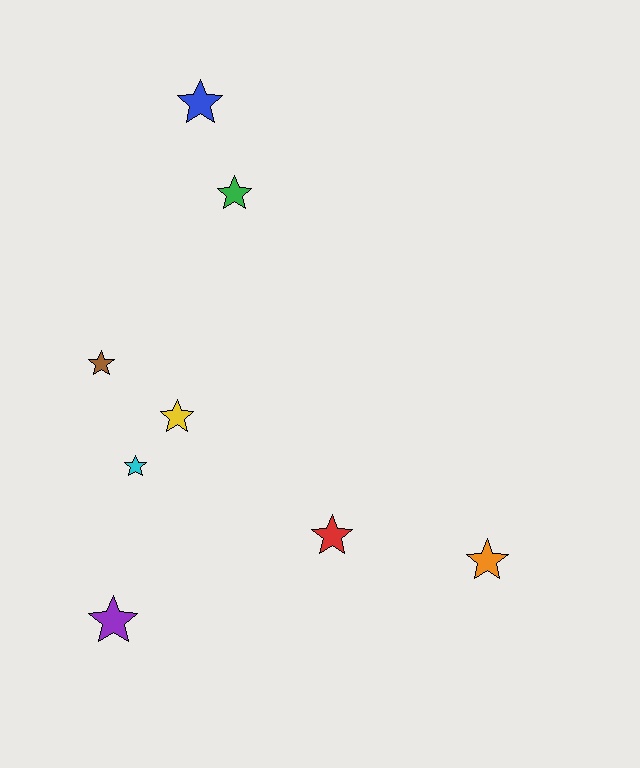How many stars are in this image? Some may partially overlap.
There are 8 stars.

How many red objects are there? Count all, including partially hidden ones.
There is 1 red object.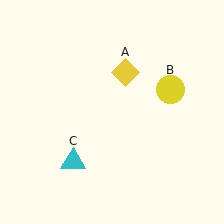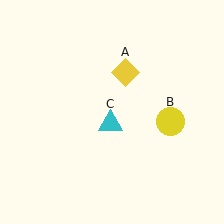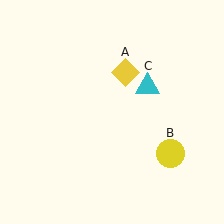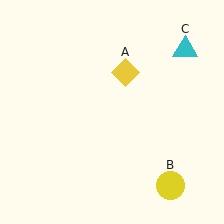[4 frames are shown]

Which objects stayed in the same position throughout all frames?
Yellow diamond (object A) remained stationary.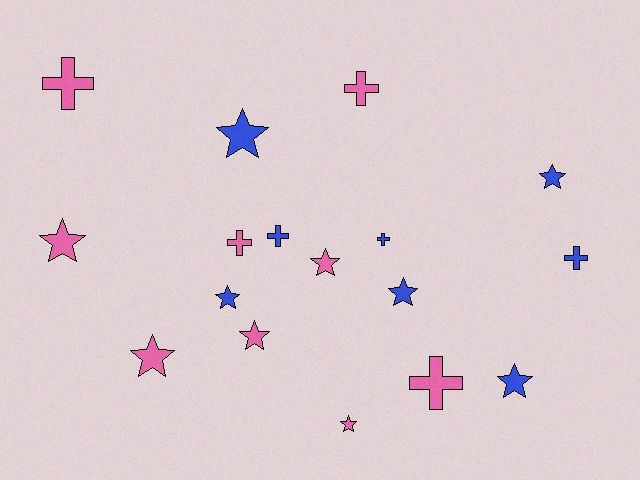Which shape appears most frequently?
Star, with 10 objects.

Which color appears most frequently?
Pink, with 9 objects.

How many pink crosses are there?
There are 4 pink crosses.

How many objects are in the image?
There are 17 objects.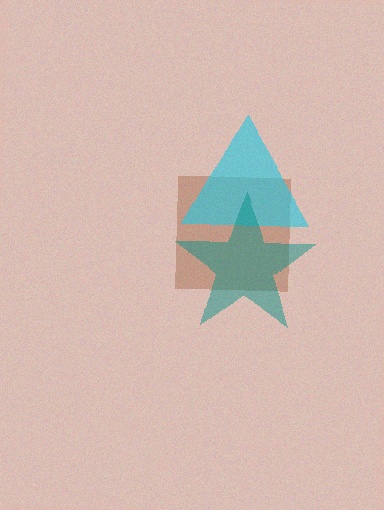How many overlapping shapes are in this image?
There are 3 overlapping shapes in the image.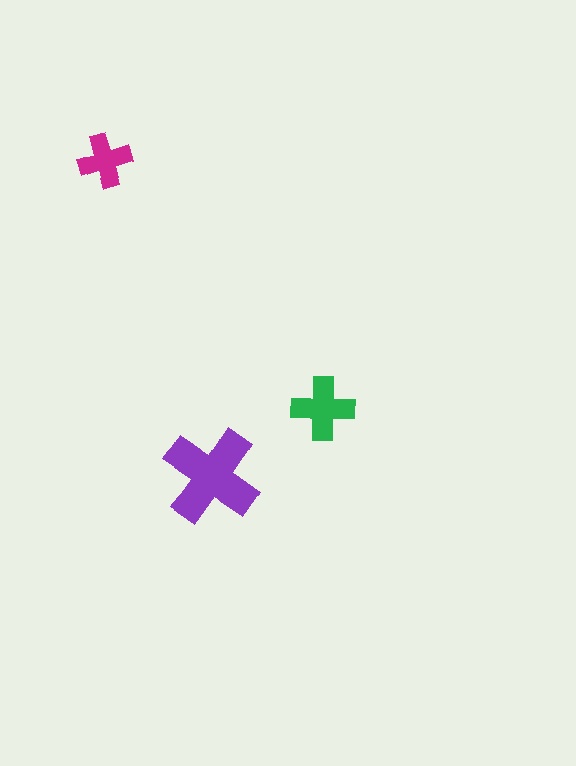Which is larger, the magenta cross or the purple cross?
The purple one.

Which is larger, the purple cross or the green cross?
The purple one.